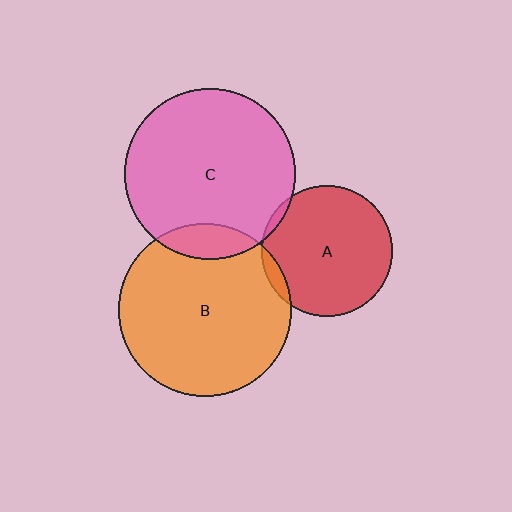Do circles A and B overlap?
Yes.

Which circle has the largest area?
Circle B (orange).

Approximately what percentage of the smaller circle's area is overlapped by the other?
Approximately 5%.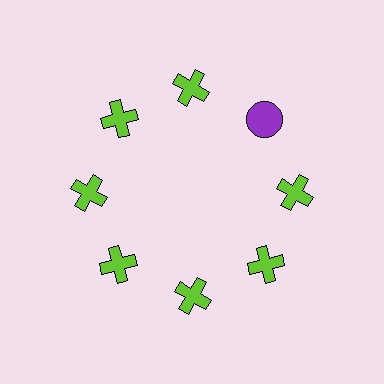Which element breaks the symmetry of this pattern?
The purple circle at roughly the 2 o'clock position breaks the symmetry. All other shapes are lime crosses.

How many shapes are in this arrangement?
There are 8 shapes arranged in a ring pattern.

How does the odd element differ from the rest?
It differs in both color (purple instead of lime) and shape (circle instead of cross).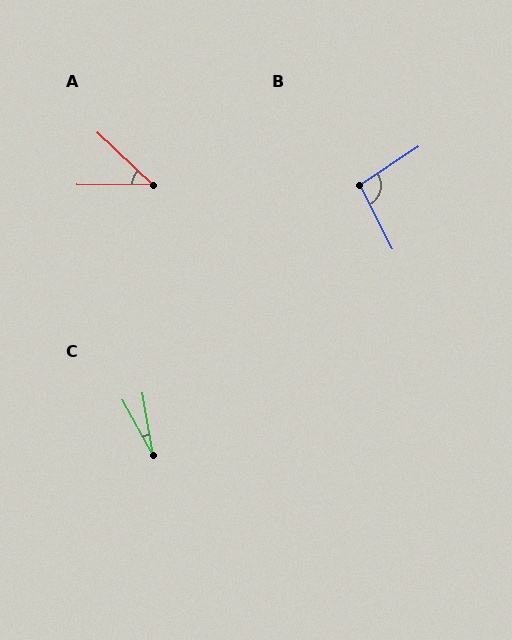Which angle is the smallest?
C, at approximately 19 degrees.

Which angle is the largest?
B, at approximately 96 degrees.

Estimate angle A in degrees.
Approximately 43 degrees.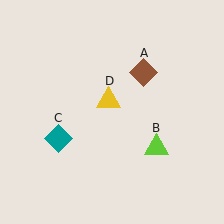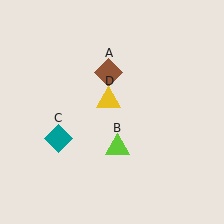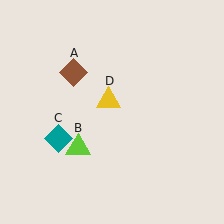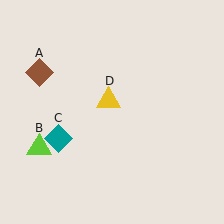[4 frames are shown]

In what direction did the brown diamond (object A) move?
The brown diamond (object A) moved left.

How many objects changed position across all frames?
2 objects changed position: brown diamond (object A), lime triangle (object B).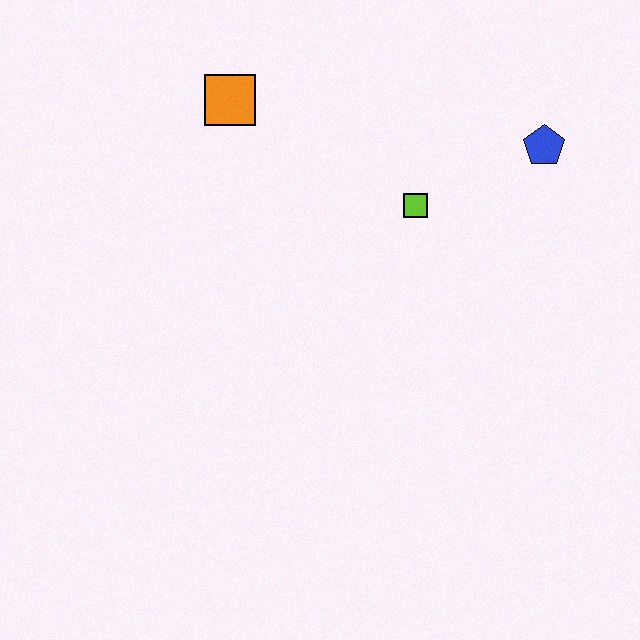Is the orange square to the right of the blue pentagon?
No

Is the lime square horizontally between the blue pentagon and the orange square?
Yes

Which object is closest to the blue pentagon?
The lime square is closest to the blue pentagon.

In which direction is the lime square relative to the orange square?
The lime square is to the right of the orange square.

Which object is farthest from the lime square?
The orange square is farthest from the lime square.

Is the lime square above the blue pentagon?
No